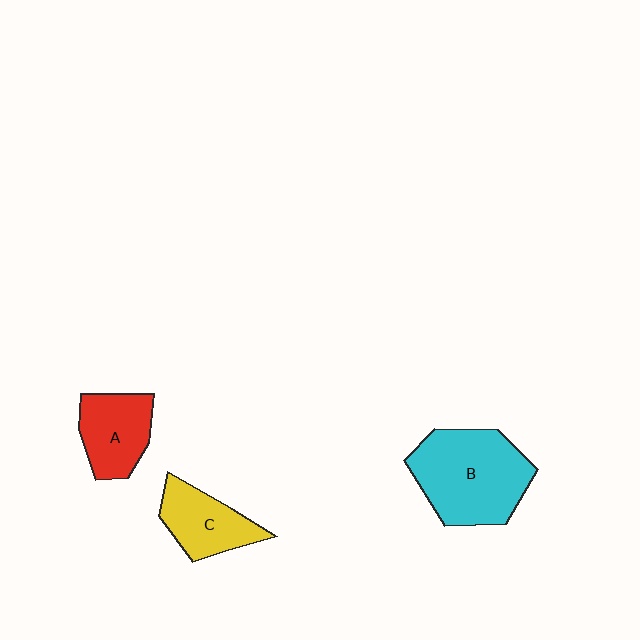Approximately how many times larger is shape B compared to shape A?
Approximately 1.8 times.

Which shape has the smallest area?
Shape C (yellow).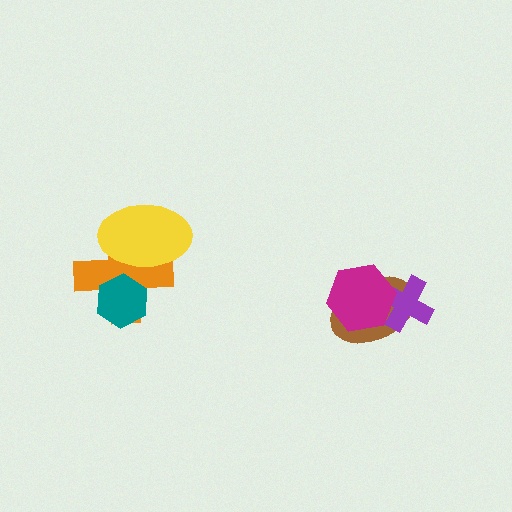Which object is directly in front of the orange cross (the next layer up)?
The teal hexagon is directly in front of the orange cross.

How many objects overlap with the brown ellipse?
2 objects overlap with the brown ellipse.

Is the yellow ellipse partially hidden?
No, no other shape covers it.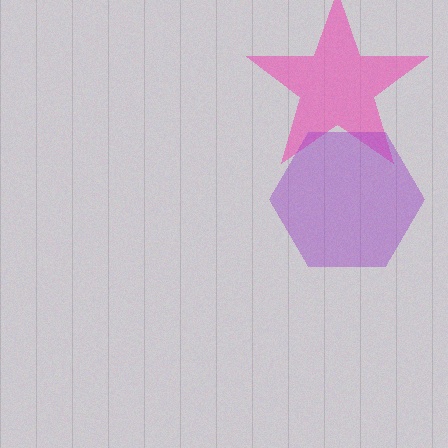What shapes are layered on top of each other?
The layered shapes are: a pink star, a purple hexagon.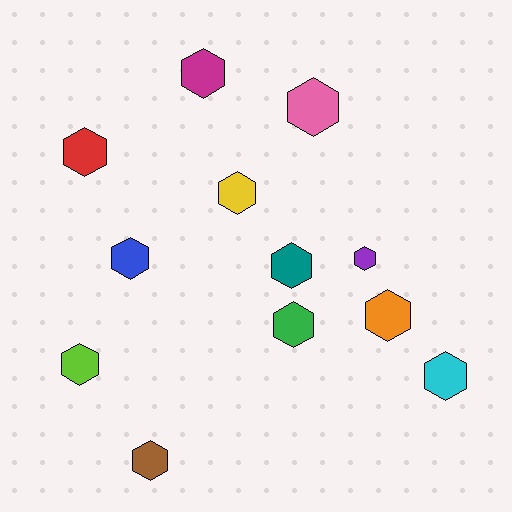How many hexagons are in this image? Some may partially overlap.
There are 12 hexagons.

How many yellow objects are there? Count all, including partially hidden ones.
There is 1 yellow object.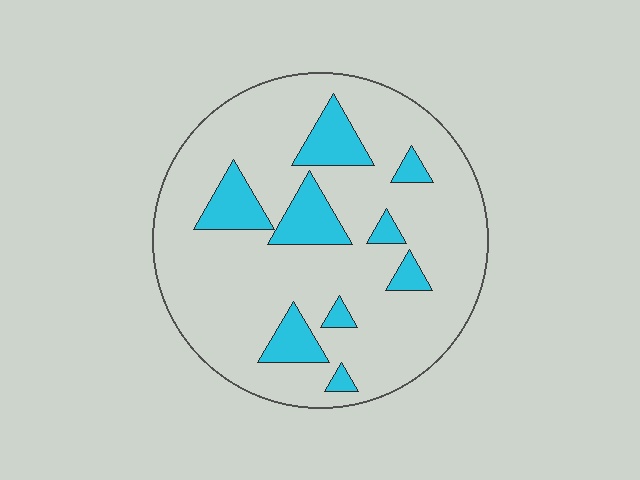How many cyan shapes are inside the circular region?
9.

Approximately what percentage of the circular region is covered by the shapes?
Approximately 15%.